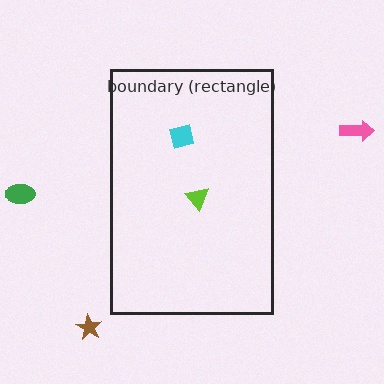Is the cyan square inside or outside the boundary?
Inside.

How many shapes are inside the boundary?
2 inside, 3 outside.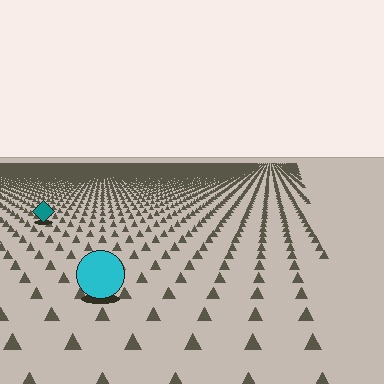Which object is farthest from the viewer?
The teal diamond is farthest from the viewer. It appears smaller and the ground texture around it is denser.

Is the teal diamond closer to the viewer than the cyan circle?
No. The cyan circle is closer — you can tell from the texture gradient: the ground texture is coarser near it.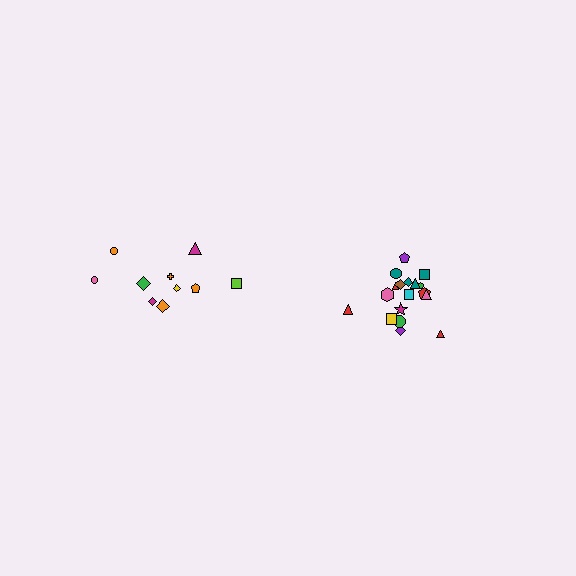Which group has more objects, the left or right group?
The right group.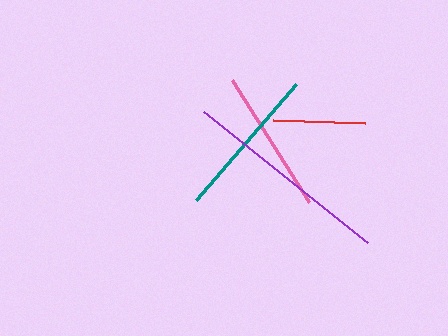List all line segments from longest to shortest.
From longest to shortest: purple, teal, pink, red.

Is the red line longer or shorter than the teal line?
The teal line is longer than the red line.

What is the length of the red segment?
The red segment is approximately 92 pixels long.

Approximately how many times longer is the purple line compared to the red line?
The purple line is approximately 2.3 times the length of the red line.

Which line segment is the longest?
The purple line is the longest at approximately 211 pixels.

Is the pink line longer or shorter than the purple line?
The purple line is longer than the pink line.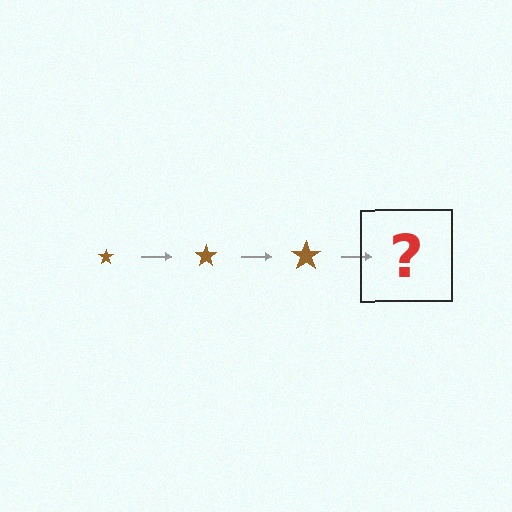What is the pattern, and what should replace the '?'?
The pattern is that the star gets progressively larger each step. The '?' should be a brown star, larger than the previous one.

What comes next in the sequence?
The next element should be a brown star, larger than the previous one.